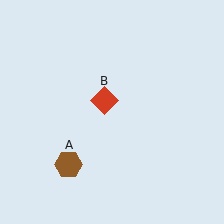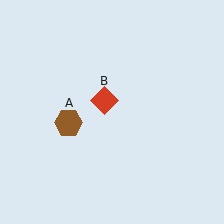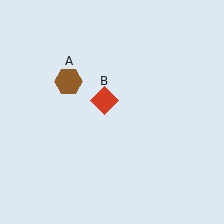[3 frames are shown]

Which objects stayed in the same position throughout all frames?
Red diamond (object B) remained stationary.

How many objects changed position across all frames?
1 object changed position: brown hexagon (object A).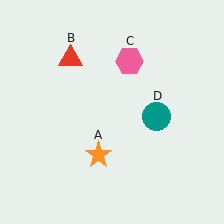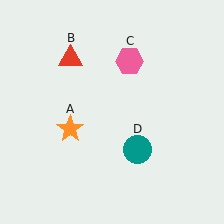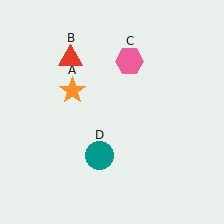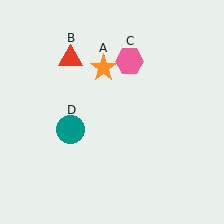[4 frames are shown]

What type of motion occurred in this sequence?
The orange star (object A), teal circle (object D) rotated clockwise around the center of the scene.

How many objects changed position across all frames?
2 objects changed position: orange star (object A), teal circle (object D).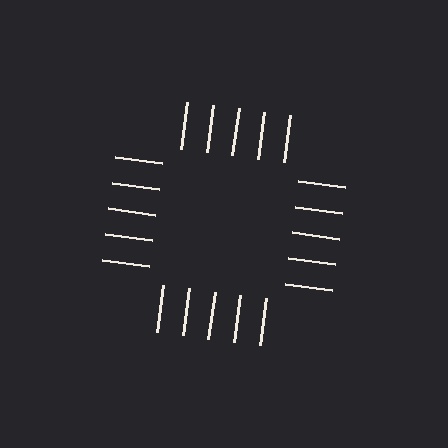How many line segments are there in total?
20 — 5 along each of the 4 edges.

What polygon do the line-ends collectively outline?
An illusory square — the line segments terminate on its edges but no continuous stroke is drawn.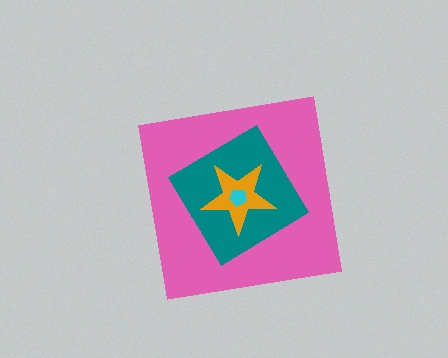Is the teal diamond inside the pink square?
Yes.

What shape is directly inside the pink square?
The teal diamond.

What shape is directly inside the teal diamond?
The orange star.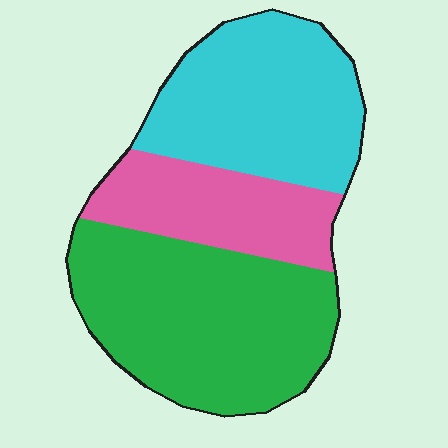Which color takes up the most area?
Green, at roughly 45%.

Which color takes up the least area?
Pink, at roughly 20%.